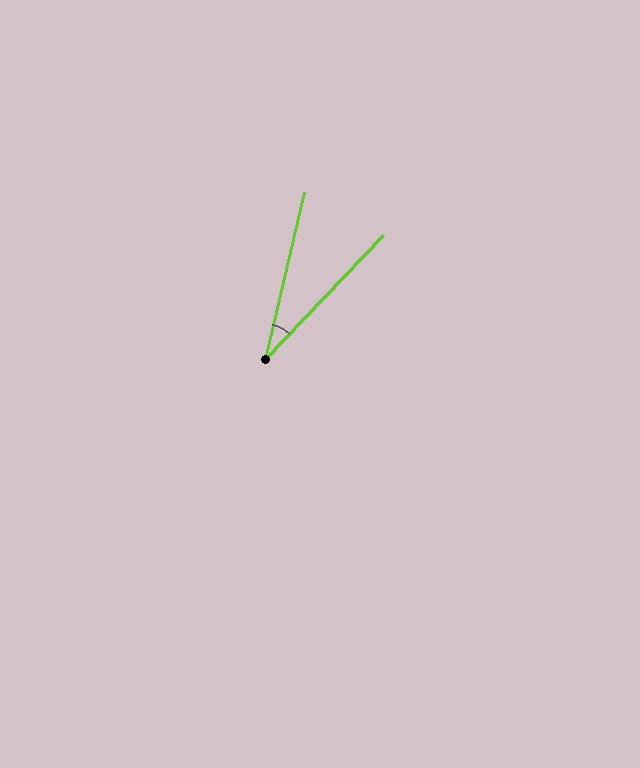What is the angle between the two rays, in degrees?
Approximately 30 degrees.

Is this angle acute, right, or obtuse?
It is acute.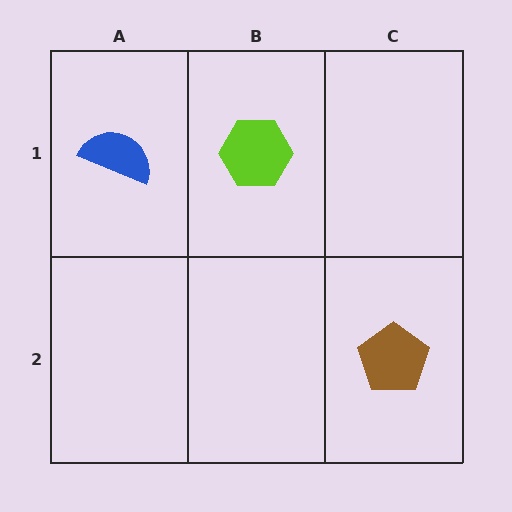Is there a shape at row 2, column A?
No, that cell is empty.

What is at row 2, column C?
A brown pentagon.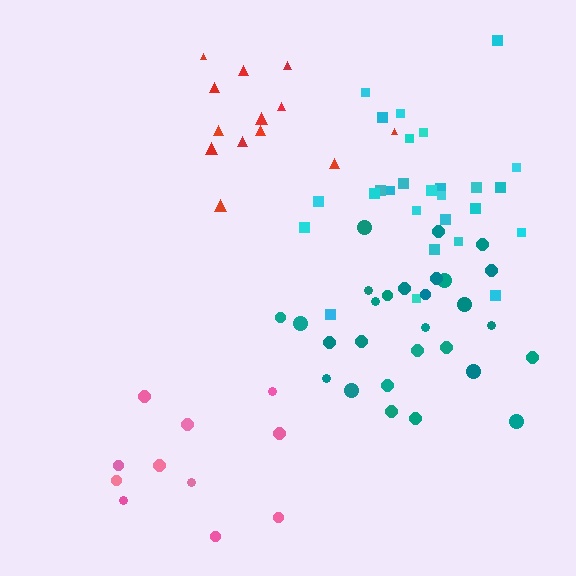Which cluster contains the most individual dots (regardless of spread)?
Teal (28).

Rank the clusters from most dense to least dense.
cyan, teal, red, pink.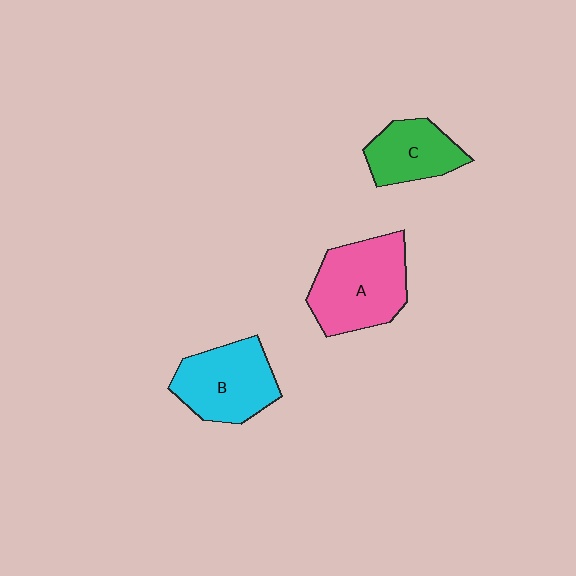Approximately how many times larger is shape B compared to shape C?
Approximately 1.4 times.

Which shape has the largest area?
Shape A (pink).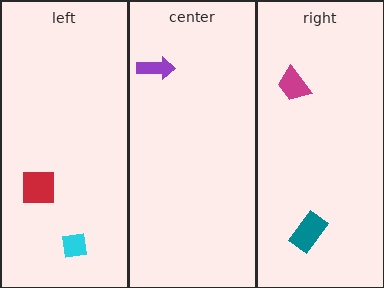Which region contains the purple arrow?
The center region.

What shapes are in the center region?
The purple arrow.